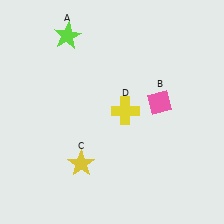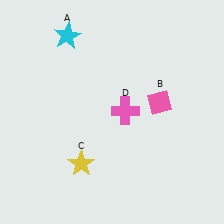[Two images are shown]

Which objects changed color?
A changed from lime to cyan. D changed from yellow to pink.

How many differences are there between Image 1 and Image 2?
There are 2 differences between the two images.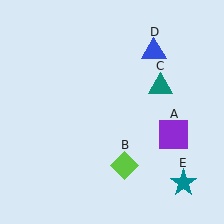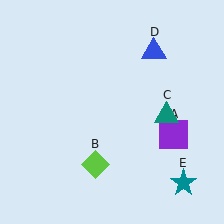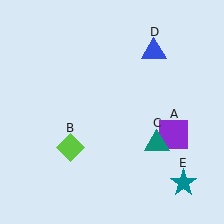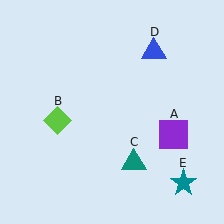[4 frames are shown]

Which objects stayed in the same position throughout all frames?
Purple square (object A) and blue triangle (object D) and teal star (object E) remained stationary.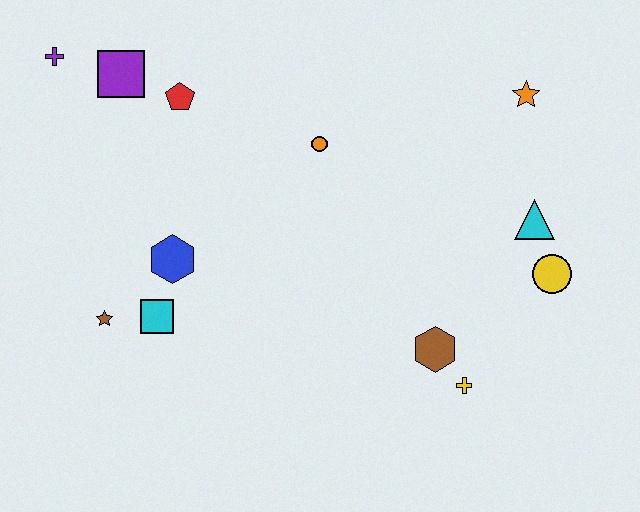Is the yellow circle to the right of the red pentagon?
Yes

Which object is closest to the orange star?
The cyan triangle is closest to the orange star.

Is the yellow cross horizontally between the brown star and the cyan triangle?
Yes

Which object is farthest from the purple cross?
The yellow circle is farthest from the purple cross.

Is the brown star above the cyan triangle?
No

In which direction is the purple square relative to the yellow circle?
The purple square is to the left of the yellow circle.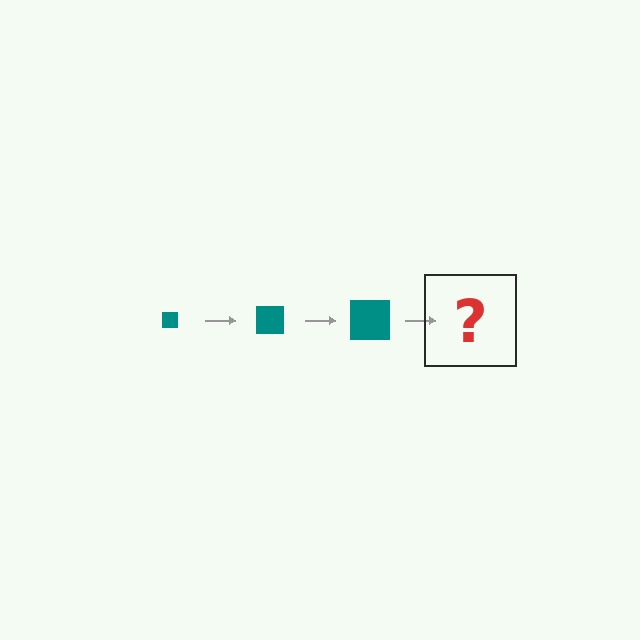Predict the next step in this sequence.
The next step is a teal square, larger than the previous one.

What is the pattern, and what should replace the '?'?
The pattern is that the square gets progressively larger each step. The '?' should be a teal square, larger than the previous one.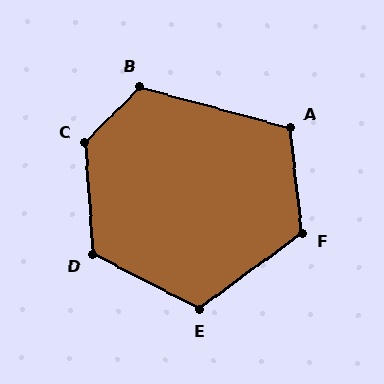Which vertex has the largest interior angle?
C, at approximately 132 degrees.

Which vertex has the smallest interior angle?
A, at approximately 111 degrees.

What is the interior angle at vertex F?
Approximately 120 degrees (obtuse).